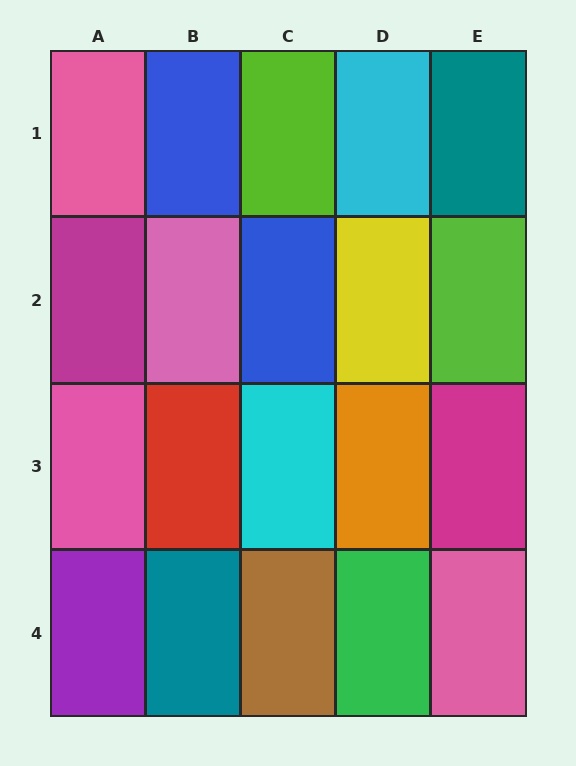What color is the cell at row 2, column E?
Lime.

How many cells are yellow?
1 cell is yellow.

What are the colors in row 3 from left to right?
Pink, red, cyan, orange, magenta.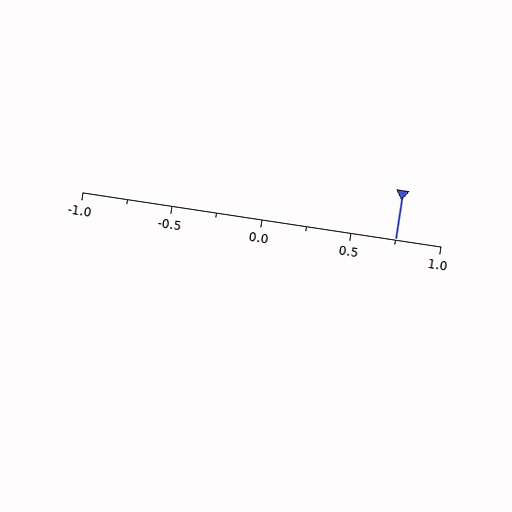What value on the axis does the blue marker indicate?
The marker indicates approximately 0.75.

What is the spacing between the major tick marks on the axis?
The major ticks are spaced 0.5 apart.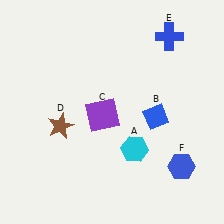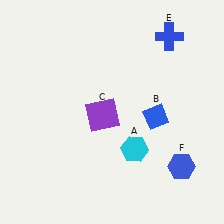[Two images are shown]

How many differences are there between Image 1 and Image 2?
There is 1 difference between the two images.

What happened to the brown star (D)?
The brown star (D) was removed in Image 2. It was in the bottom-left area of Image 1.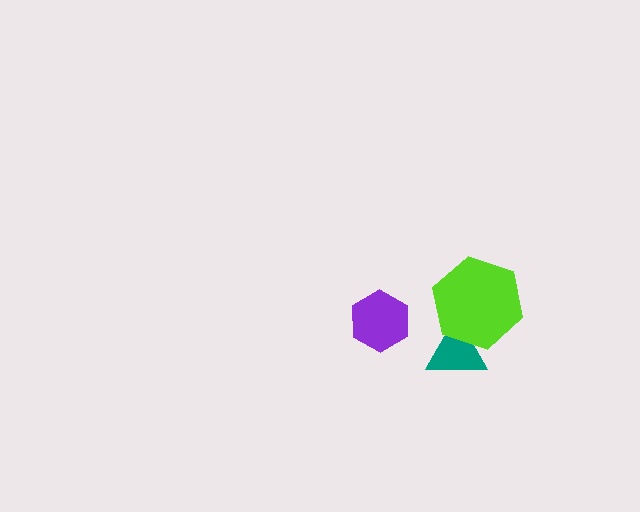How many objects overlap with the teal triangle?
1 object overlaps with the teal triangle.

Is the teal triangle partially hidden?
Yes, it is partially covered by another shape.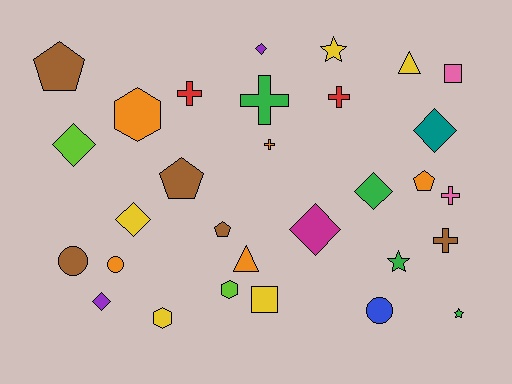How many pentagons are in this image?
There are 4 pentagons.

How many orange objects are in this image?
There are 5 orange objects.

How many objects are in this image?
There are 30 objects.